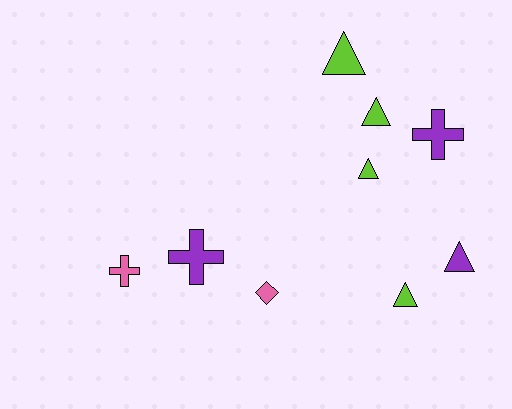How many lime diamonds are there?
There are no lime diamonds.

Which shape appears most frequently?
Triangle, with 5 objects.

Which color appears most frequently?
Lime, with 4 objects.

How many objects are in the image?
There are 9 objects.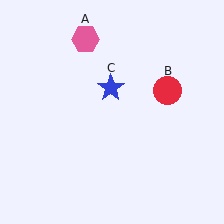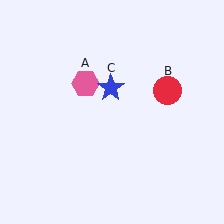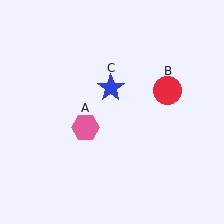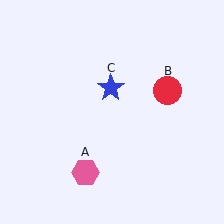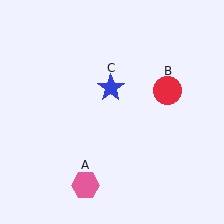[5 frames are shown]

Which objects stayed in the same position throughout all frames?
Red circle (object B) and blue star (object C) remained stationary.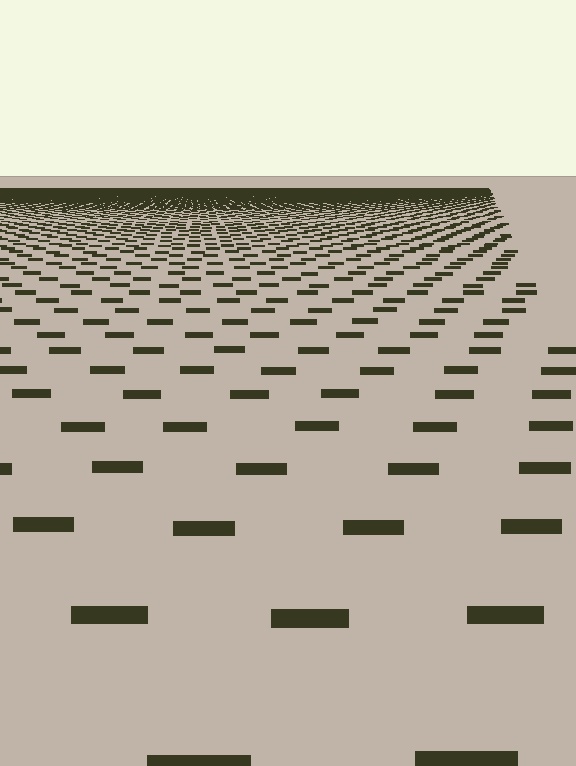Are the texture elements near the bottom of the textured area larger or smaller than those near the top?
Larger. Near the bottom, elements are closer to the viewer and appear at a bigger on-screen size.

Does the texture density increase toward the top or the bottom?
Density increases toward the top.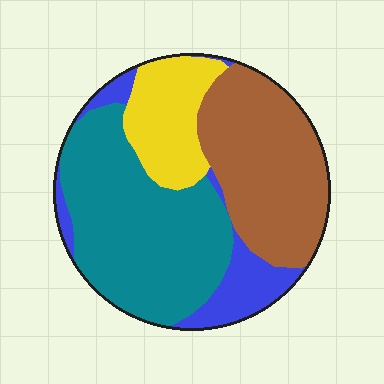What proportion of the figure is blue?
Blue covers around 15% of the figure.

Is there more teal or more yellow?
Teal.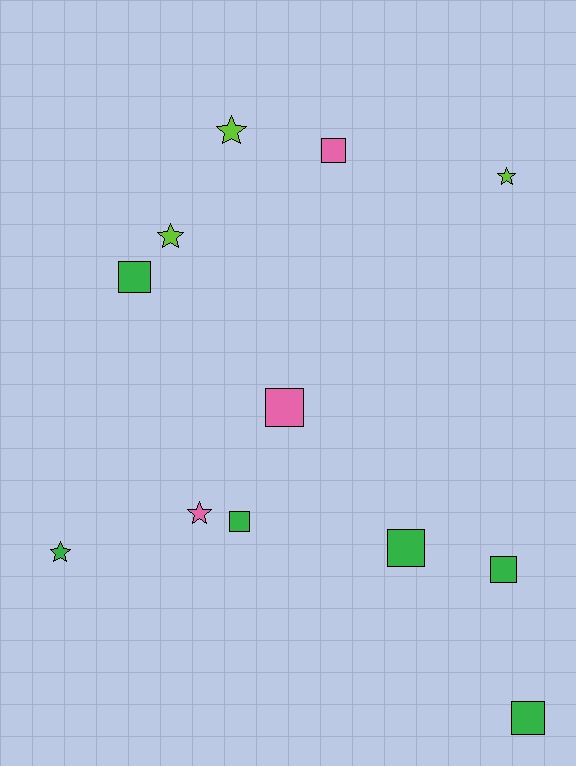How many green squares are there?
There are 5 green squares.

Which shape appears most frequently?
Square, with 7 objects.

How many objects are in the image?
There are 12 objects.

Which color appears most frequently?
Green, with 6 objects.